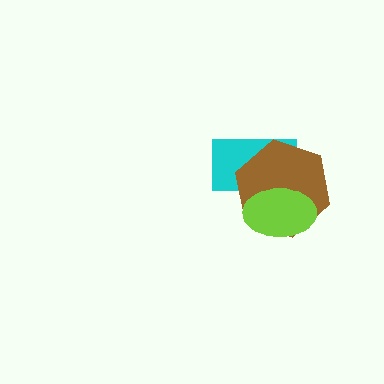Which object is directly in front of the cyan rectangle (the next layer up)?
The brown hexagon is directly in front of the cyan rectangle.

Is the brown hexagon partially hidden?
Yes, it is partially covered by another shape.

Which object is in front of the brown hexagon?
The lime ellipse is in front of the brown hexagon.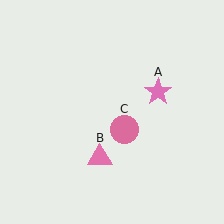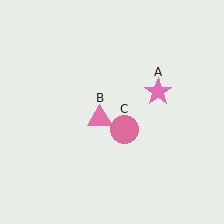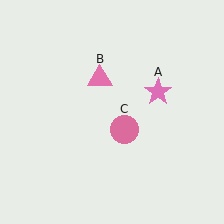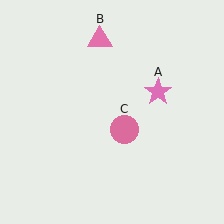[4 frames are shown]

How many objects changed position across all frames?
1 object changed position: pink triangle (object B).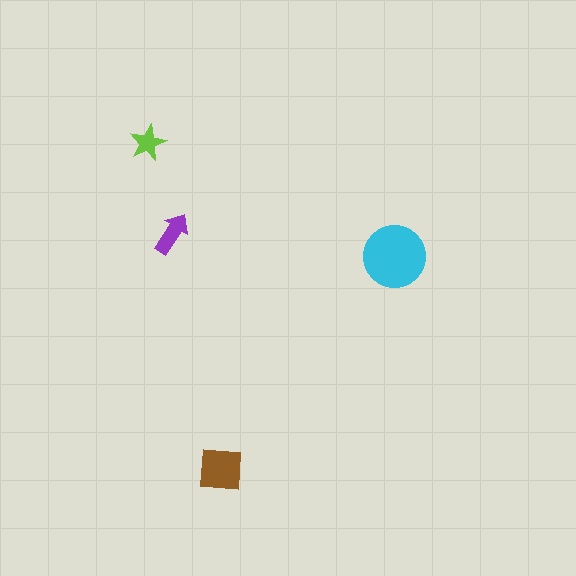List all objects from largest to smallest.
The cyan circle, the brown square, the purple arrow, the lime star.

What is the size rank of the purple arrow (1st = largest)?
3rd.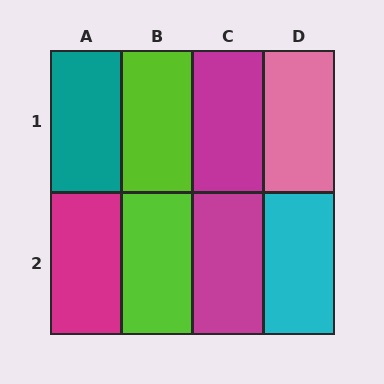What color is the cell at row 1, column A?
Teal.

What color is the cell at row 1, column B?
Lime.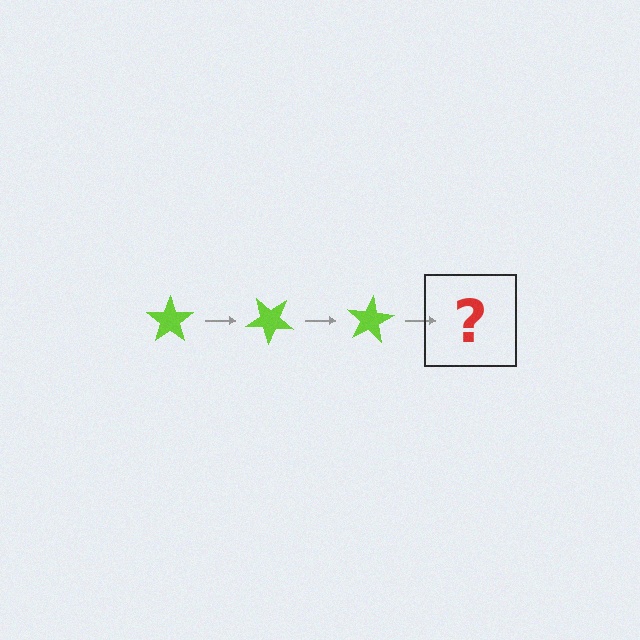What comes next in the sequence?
The next element should be a lime star rotated 120 degrees.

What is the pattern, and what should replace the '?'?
The pattern is that the star rotates 40 degrees each step. The '?' should be a lime star rotated 120 degrees.